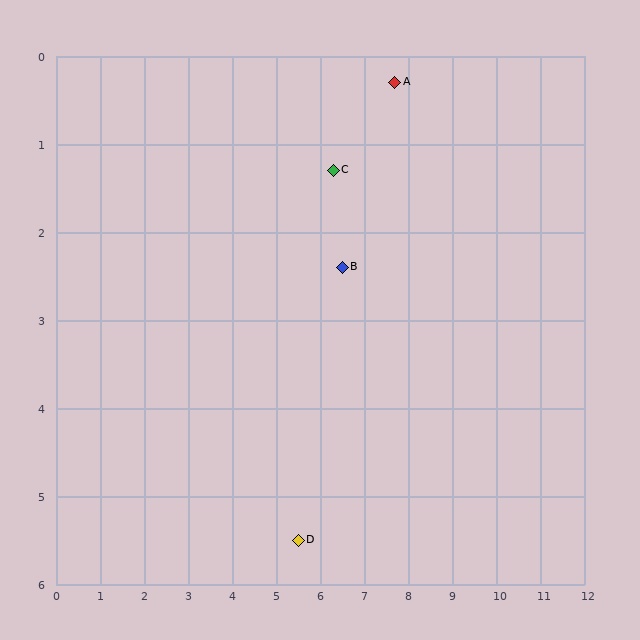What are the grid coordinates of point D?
Point D is at approximately (5.5, 5.5).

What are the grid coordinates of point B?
Point B is at approximately (6.5, 2.4).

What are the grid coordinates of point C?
Point C is at approximately (6.3, 1.3).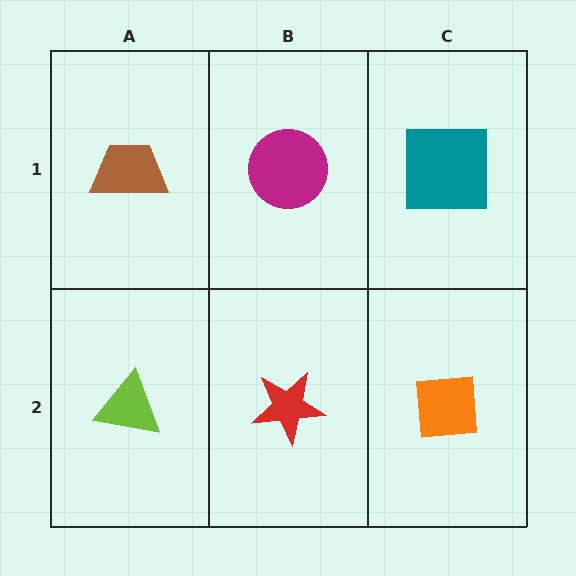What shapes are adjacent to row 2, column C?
A teal square (row 1, column C), a red star (row 2, column B).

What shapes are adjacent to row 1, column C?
An orange square (row 2, column C), a magenta circle (row 1, column B).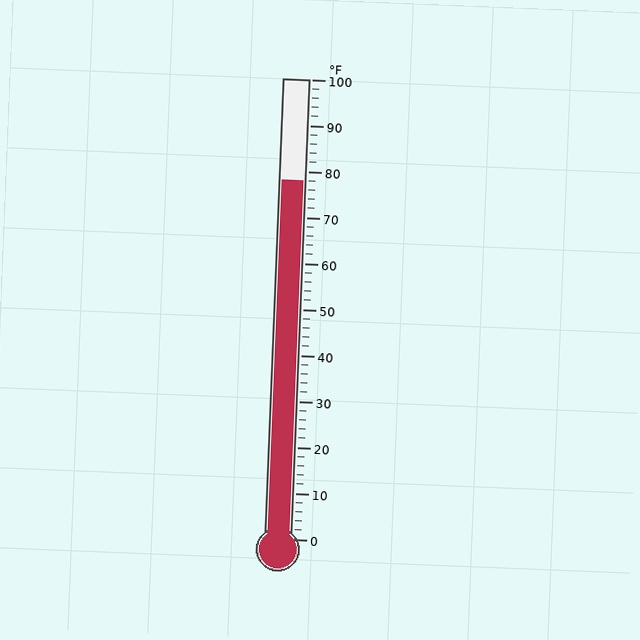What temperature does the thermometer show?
The thermometer shows approximately 78°F.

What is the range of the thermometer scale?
The thermometer scale ranges from 0°F to 100°F.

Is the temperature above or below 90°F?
The temperature is below 90°F.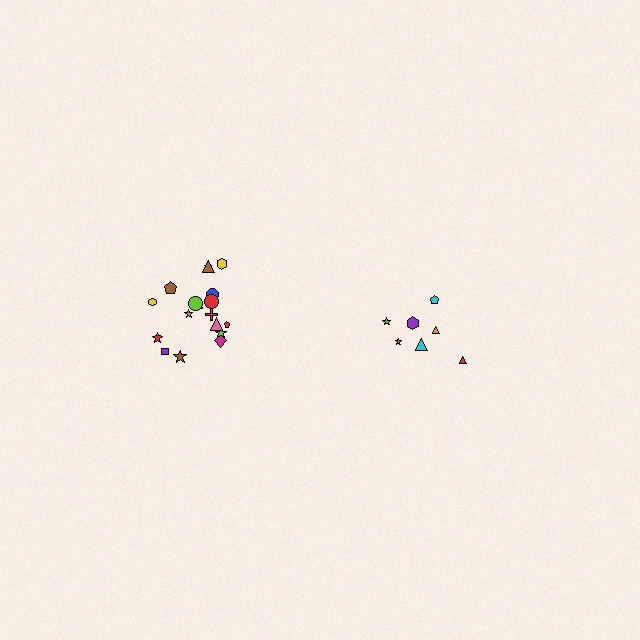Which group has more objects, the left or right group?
The left group.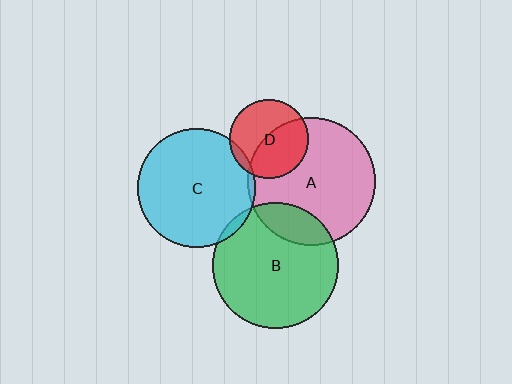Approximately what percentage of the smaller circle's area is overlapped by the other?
Approximately 5%.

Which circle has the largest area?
Circle A (pink).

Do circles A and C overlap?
Yes.